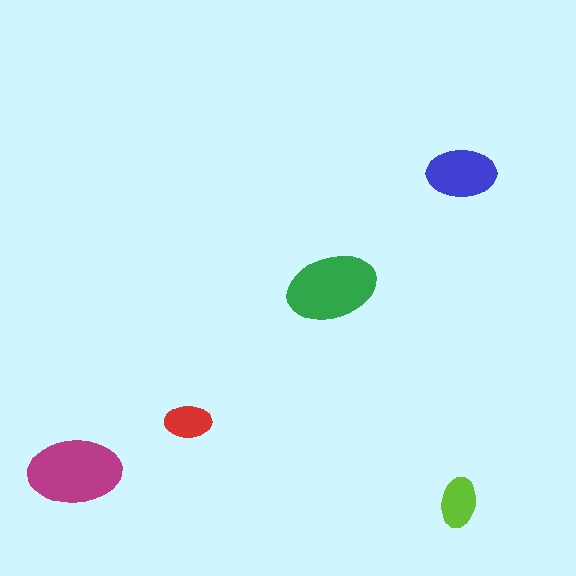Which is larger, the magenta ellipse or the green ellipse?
The magenta one.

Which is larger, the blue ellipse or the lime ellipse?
The blue one.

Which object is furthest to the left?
The magenta ellipse is leftmost.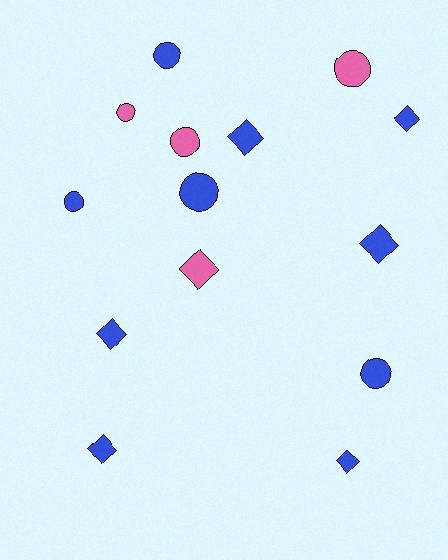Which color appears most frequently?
Blue, with 10 objects.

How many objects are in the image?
There are 14 objects.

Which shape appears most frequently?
Circle, with 7 objects.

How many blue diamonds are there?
There are 6 blue diamonds.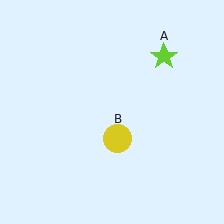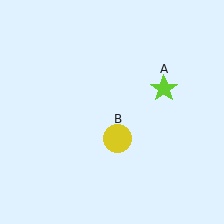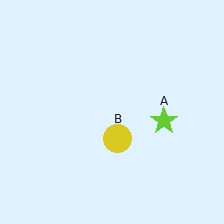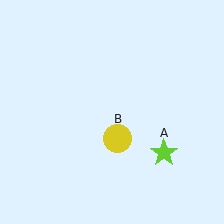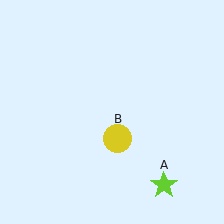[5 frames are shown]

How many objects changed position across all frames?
1 object changed position: lime star (object A).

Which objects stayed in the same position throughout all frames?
Yellow circle (object B) remained stationary.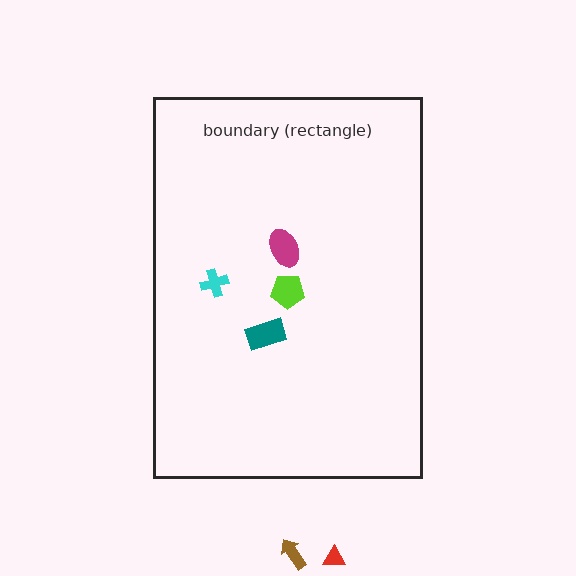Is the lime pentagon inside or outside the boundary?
Inside.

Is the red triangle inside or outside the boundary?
Outside.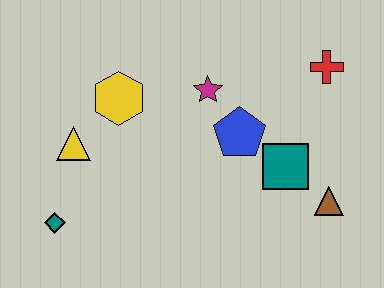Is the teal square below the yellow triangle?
Yes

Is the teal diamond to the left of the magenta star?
Yes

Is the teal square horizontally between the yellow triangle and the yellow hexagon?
No